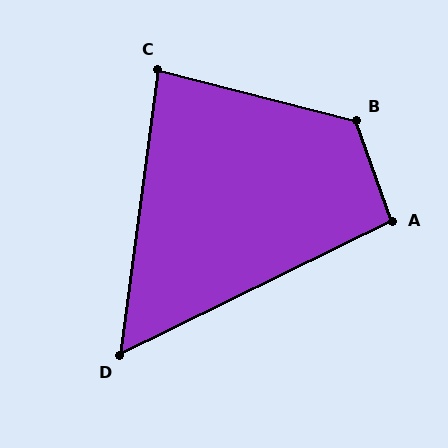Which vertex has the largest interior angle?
B, at approximately 124 degrees.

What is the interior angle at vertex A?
Approximately 97 degrees (obtuse).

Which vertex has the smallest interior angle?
D, at approximately 56 degrees.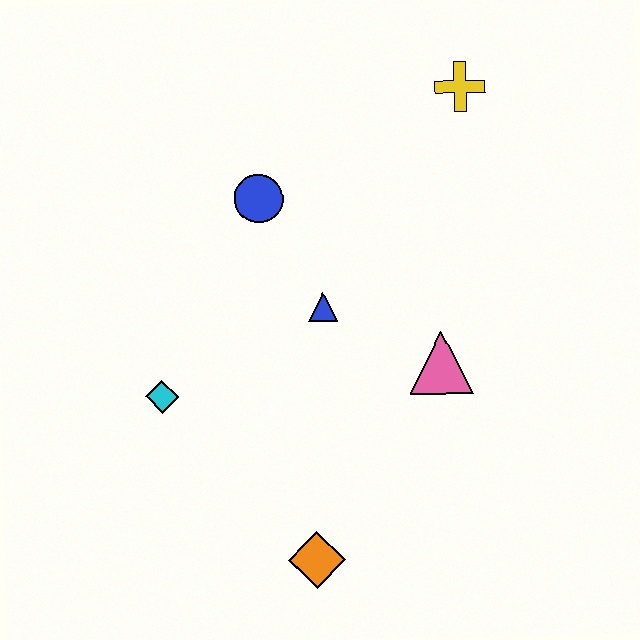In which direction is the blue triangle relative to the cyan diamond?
The blue triangle is to the right of the cyan diamond.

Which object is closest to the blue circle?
The blue triangle is closest to the blue circle.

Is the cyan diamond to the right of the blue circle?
No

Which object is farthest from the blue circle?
The orange diamond is farthest from the blue circle.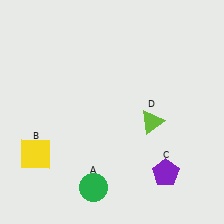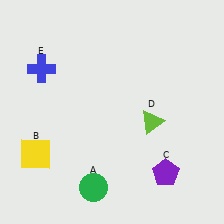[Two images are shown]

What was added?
A blue cross (E) was added in Image 2.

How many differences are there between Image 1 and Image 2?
There is 1 difference between the two images.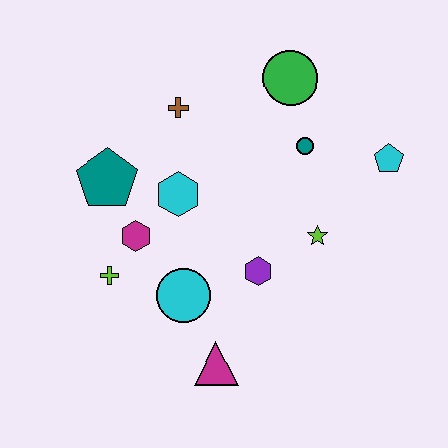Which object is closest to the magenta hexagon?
The lime cross is closest to the magenta hexagon.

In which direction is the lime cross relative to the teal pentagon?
The lime cross is below the teal pentagon.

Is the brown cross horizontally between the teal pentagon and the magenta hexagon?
No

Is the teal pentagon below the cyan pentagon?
Yes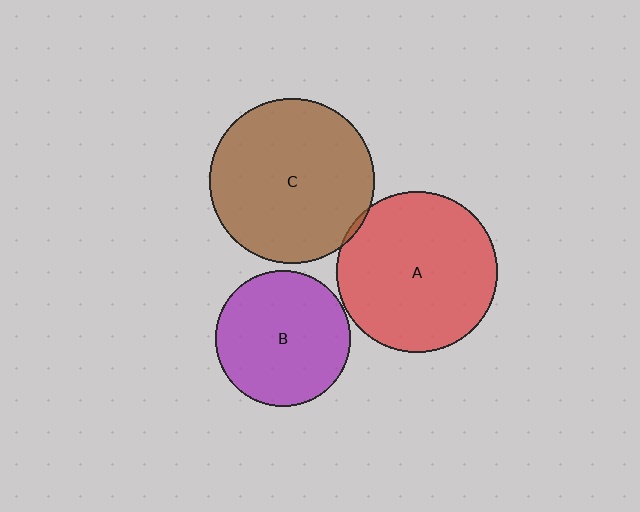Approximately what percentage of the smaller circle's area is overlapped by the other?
Approximately 5%.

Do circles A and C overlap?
Yes.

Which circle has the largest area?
Circle C (brown).